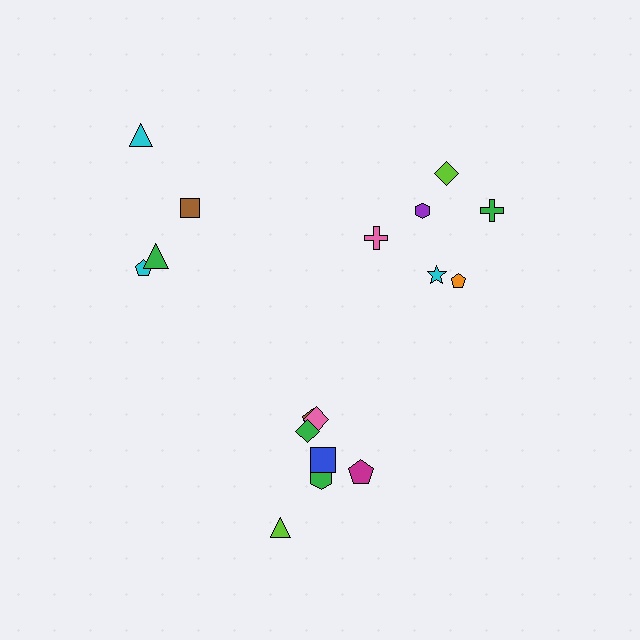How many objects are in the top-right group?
There are 6 objects.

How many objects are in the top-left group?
There are 4 objects.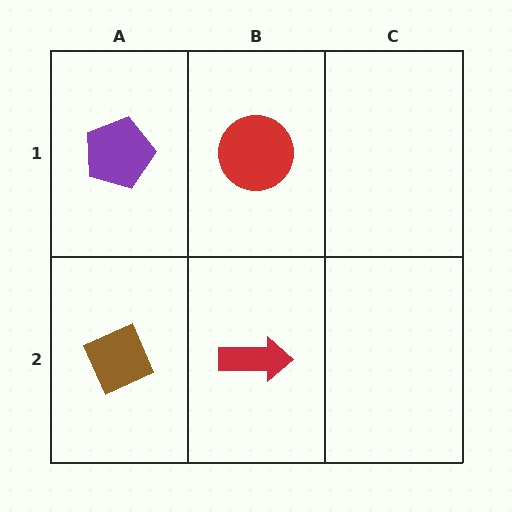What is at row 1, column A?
A purple pentagon.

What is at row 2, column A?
A brown diamond.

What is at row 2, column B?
A red arrow.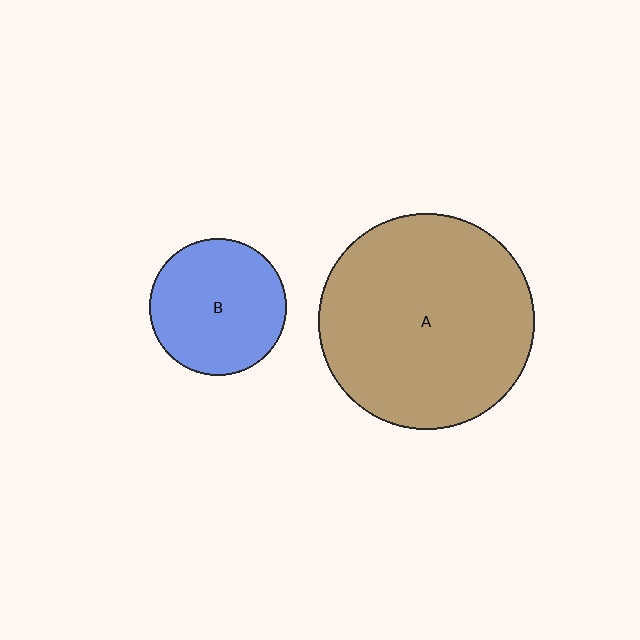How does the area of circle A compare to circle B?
Approximately 2.5 times.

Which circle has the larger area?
Circle A (brown).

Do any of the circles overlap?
No, none of the circles overlap.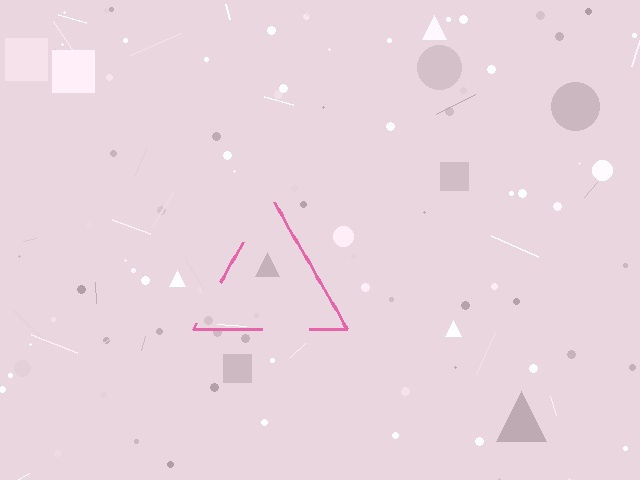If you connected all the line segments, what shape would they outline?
They would outline a triangle.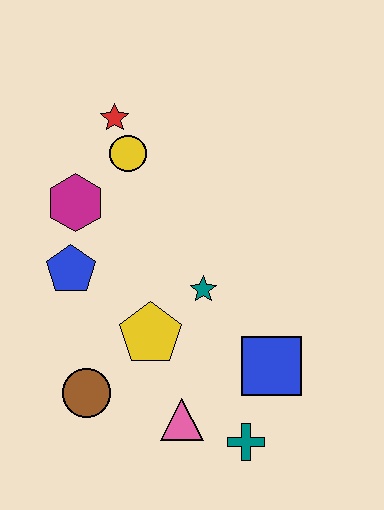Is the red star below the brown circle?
No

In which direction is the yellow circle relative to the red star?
The yellow circle is below the red star.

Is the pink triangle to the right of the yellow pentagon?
Yes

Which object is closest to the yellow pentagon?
The teal star is closest to the yellow pentagon.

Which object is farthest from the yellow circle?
The teal cross is farthest from the yellow circle.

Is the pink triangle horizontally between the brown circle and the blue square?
Yes